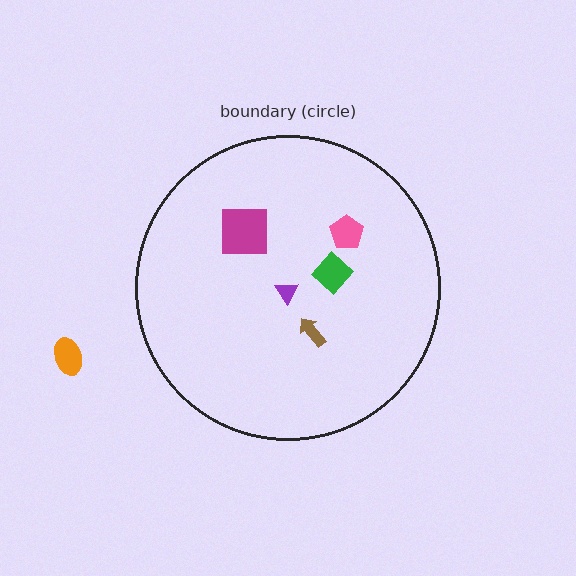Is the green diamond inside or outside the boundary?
Inside.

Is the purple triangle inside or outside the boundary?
Inside.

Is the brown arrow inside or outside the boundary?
Inside.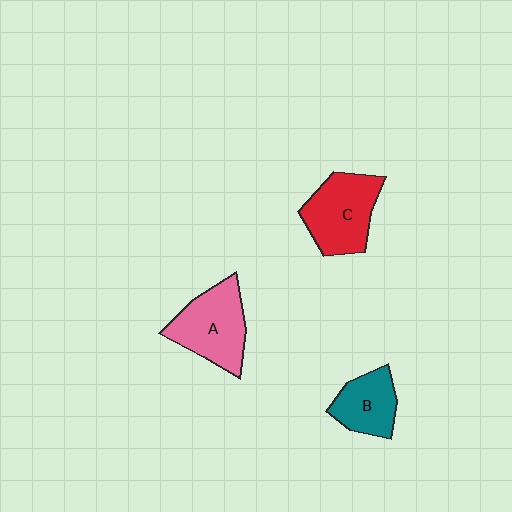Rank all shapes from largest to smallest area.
From largest to smallest: A (pink), C (red), B (teal).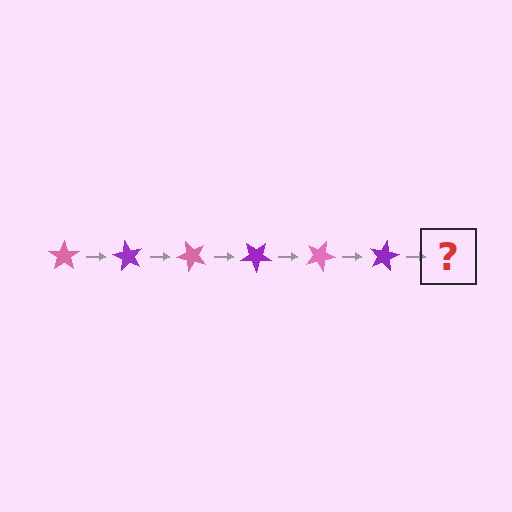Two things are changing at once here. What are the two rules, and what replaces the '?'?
The two rules are that it rotates 60 degrees each step and the color cycles through pink and purple. The '?' should be a pink star, rotated 360 degrees from the start.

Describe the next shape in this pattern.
It should be a pink star, rotated 360 degrees from the start.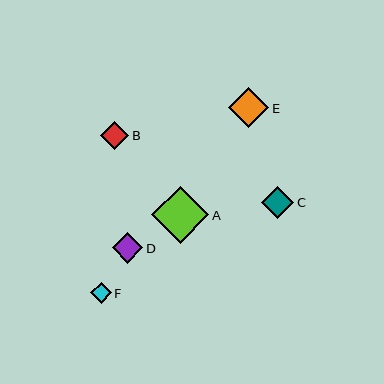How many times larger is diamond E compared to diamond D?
Diamond E is approximately 1.3 times the size of diamond D.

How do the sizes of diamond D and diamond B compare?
Diamond D and diamond B are approximately the same size.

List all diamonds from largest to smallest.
From largest to smallest: A, E, C, D, B, F.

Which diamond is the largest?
Diamond A is the largest with a size of approximately 57 pixels.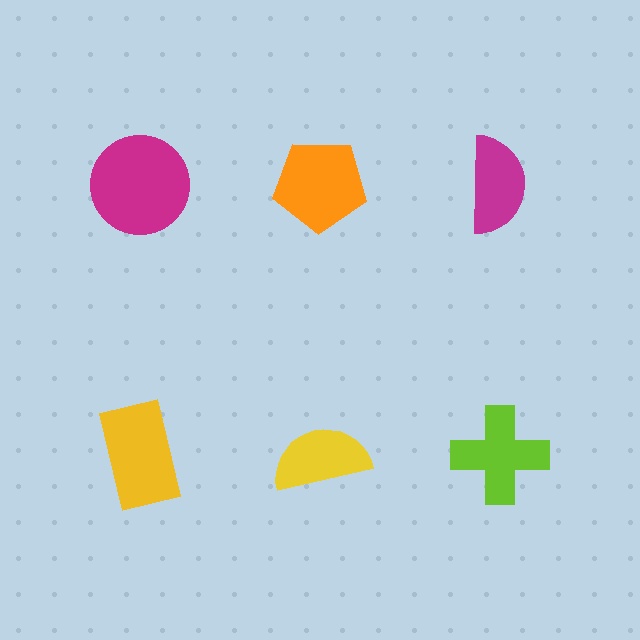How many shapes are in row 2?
3 shapes.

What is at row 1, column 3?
A magenta semicircle.